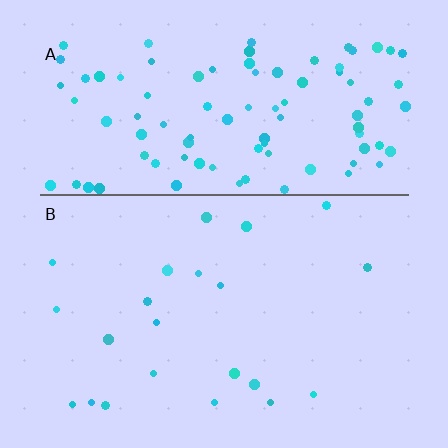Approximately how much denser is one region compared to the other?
Approximately 4.6× — region A over region B.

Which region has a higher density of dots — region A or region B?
A (the top).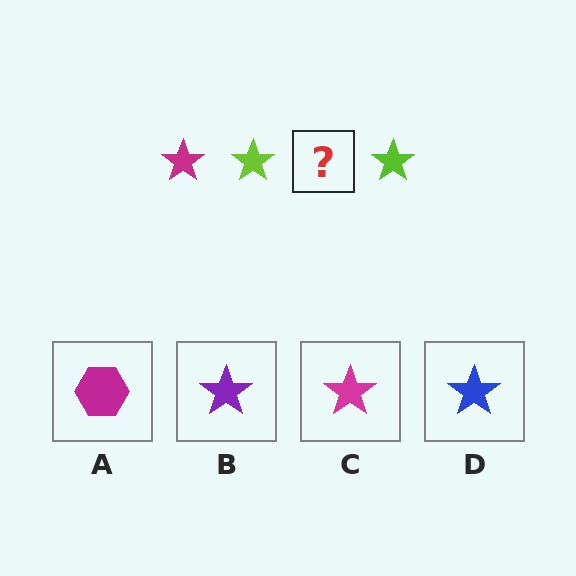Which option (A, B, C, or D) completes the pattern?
C.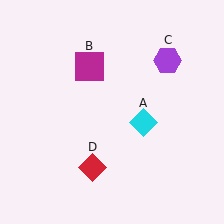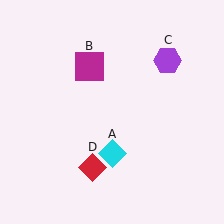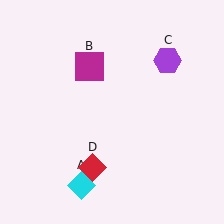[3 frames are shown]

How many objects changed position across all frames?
1 object changed position: cyan diamond (object A).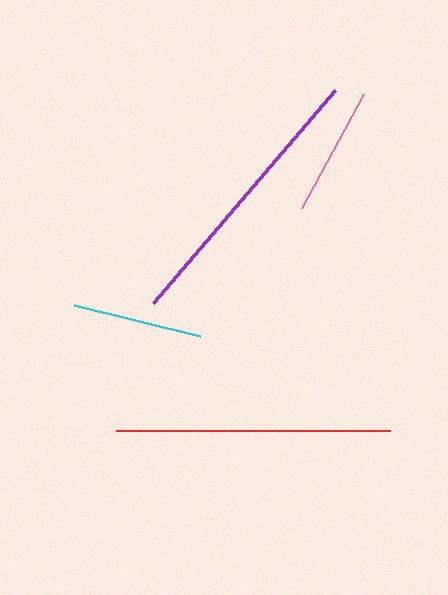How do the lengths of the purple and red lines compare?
The purple and red lines are approximately the same length.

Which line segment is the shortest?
The pink line is the shortest at approximately 130 pixels.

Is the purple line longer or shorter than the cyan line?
The purple line is longer than the cyan line.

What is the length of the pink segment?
The pink segment is approximately 130 pixels long.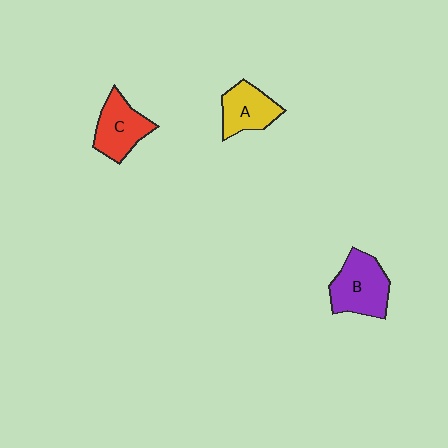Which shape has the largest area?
Shape B (purple).